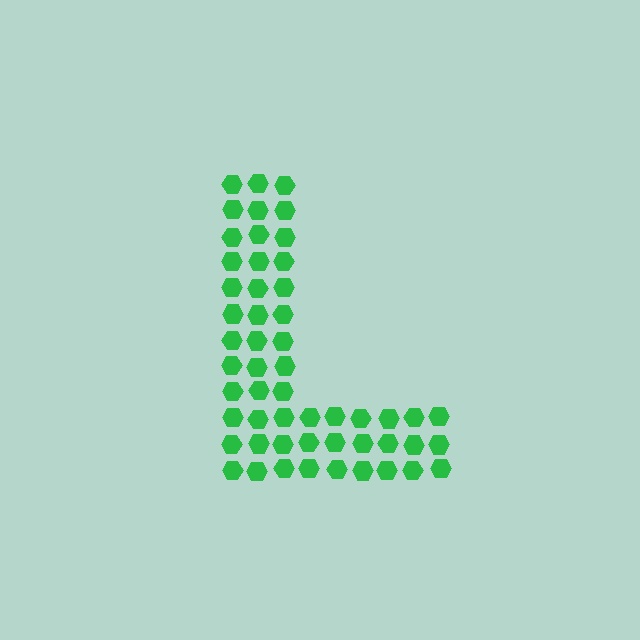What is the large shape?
The large shape is the letter L.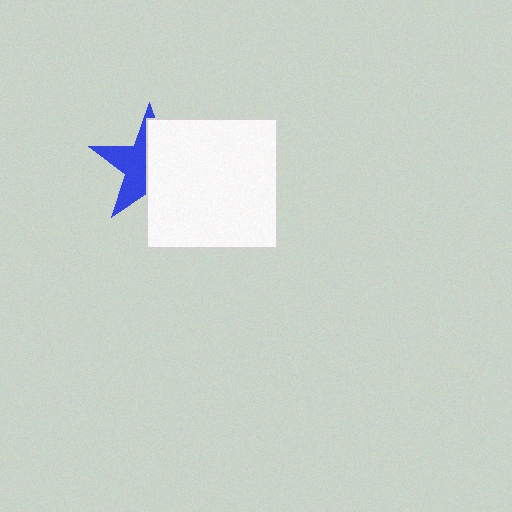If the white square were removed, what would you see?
You would see the complete blue star.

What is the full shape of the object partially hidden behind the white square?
The partially hidden object is a blue star.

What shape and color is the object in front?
The object in front is a white square.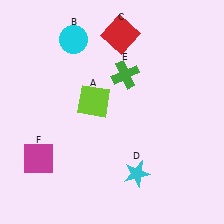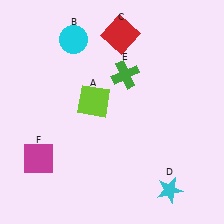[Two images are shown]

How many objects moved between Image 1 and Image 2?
1 object moved between the two images.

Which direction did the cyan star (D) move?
The cyan star (D) moved right.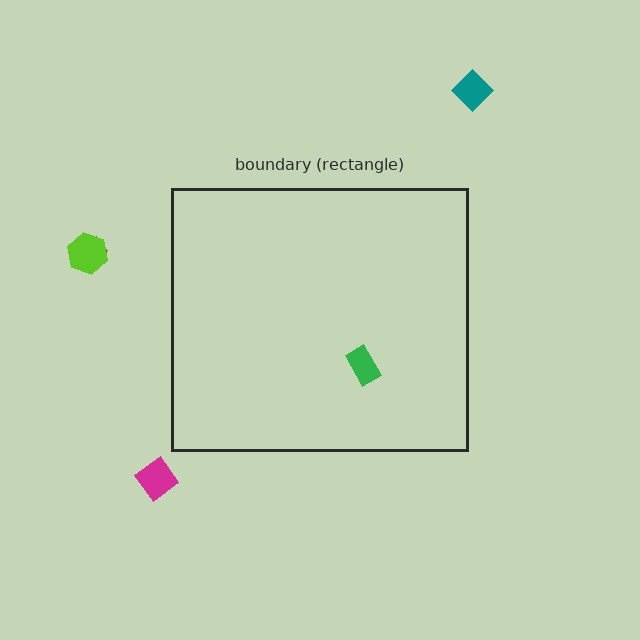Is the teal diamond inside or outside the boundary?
Outside.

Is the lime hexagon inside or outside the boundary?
Outside.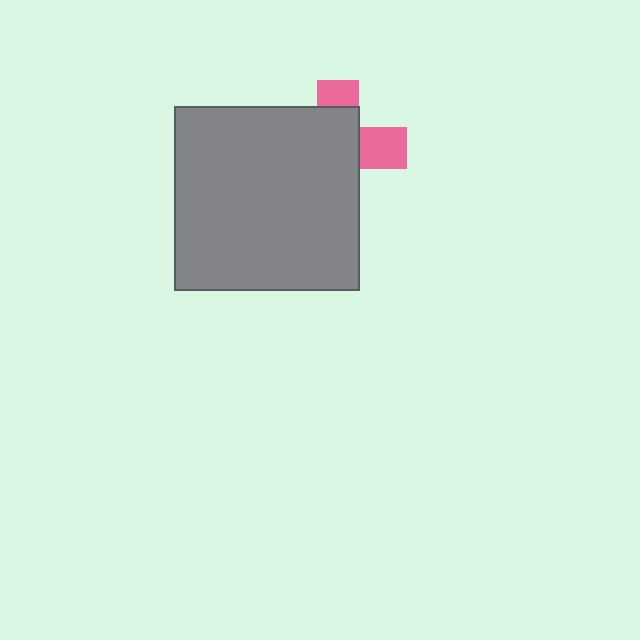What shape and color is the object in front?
The object in front is a gray square.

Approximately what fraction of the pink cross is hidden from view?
Roughly 68% of the pink cross is hidden behind the gray square.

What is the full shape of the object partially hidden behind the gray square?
The partially hidden object is a pink cross.